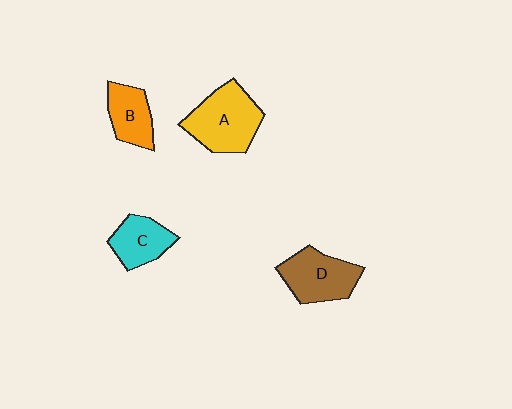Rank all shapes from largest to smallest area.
From largest to smallest: A (yellow), D (brown), C (cyan), B (orange).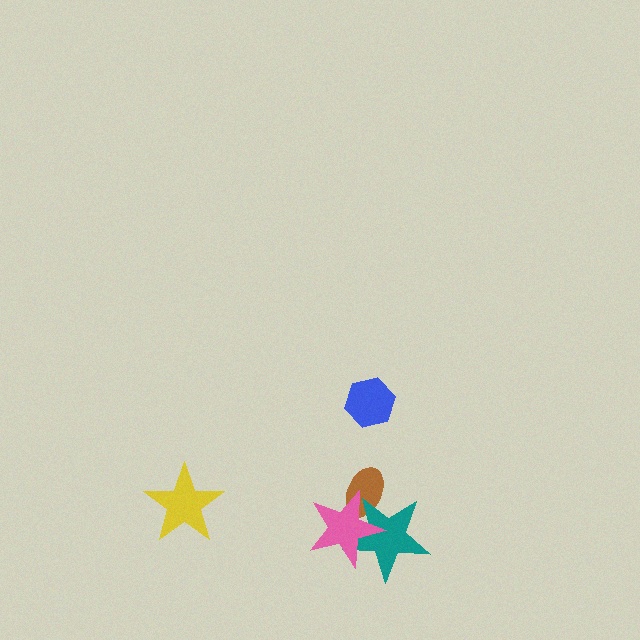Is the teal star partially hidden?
Yes, it is partially covered by another shape.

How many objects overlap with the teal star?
2 objects overlap with the teal star.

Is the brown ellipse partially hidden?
Yes, it is partially covered by another shape.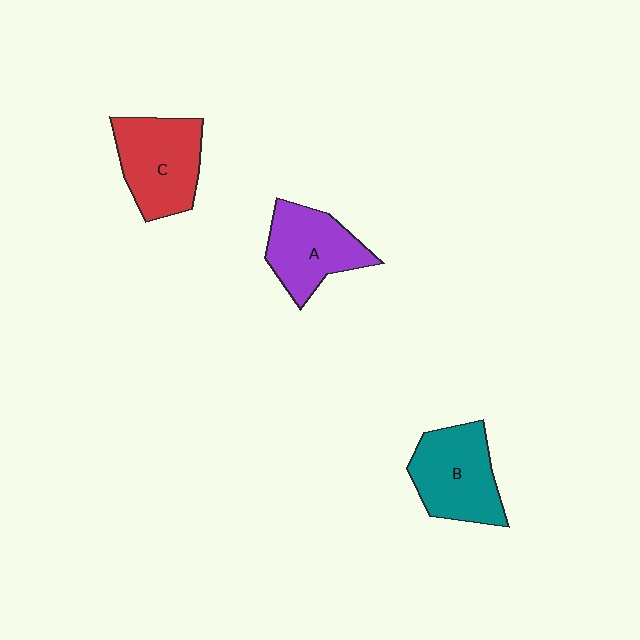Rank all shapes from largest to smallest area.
From largest to smallest: C (red), B (teal), A (purple).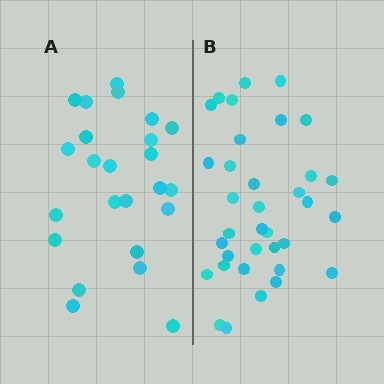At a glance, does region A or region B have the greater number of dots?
Region B (the right region) has more dots.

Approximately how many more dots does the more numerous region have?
Region B has roughly 12 or so more dots than region A.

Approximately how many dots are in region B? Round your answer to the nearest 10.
About 40 dots. (The exact count is 35, which rounds to 40.)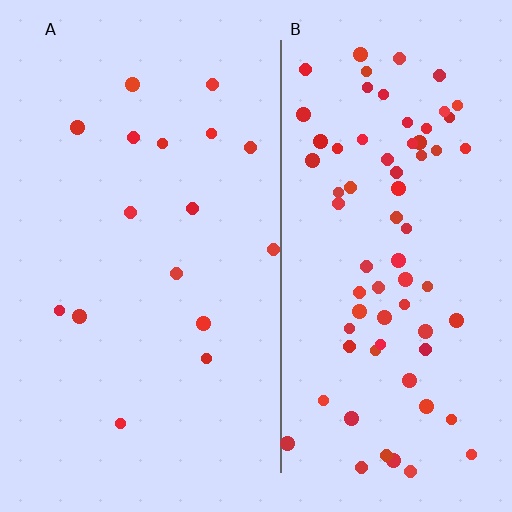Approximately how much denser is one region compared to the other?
Approximately 4.5× — region B over region A.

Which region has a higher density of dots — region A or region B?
B (the right).